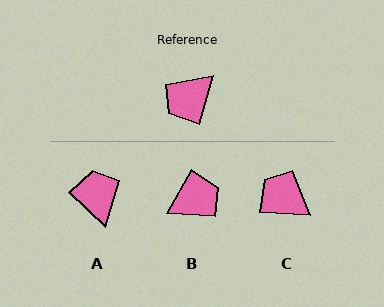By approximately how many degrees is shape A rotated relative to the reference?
Approximately 118 degrees clockwise.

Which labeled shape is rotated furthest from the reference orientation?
B, about 166 degrees away.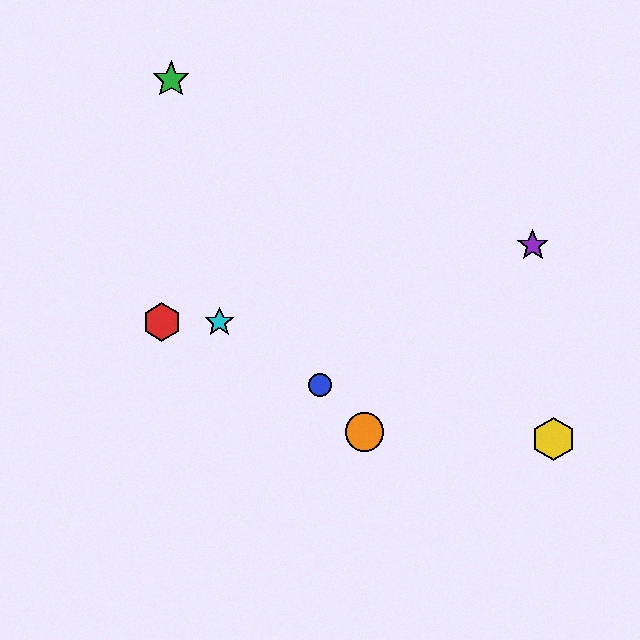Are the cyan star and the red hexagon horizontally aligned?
Yes, both are at y≈322.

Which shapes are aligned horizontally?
The red hexagon, the cyan star are aligned horizontally.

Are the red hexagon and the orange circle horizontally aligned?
No, the red hexagon is at y≈322 and the orange circle is at y≈432.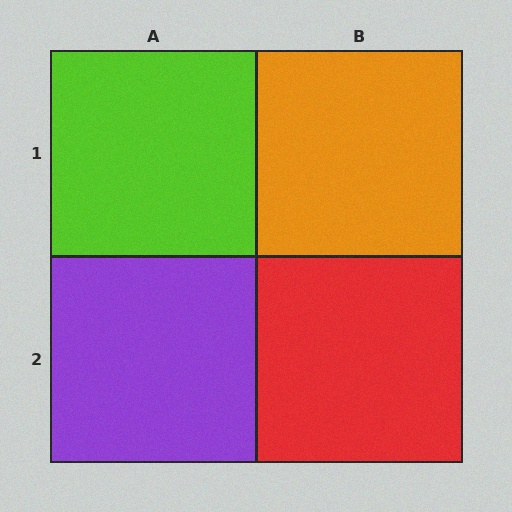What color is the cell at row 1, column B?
Orange.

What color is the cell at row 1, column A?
Lime.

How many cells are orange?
1 cell is orange.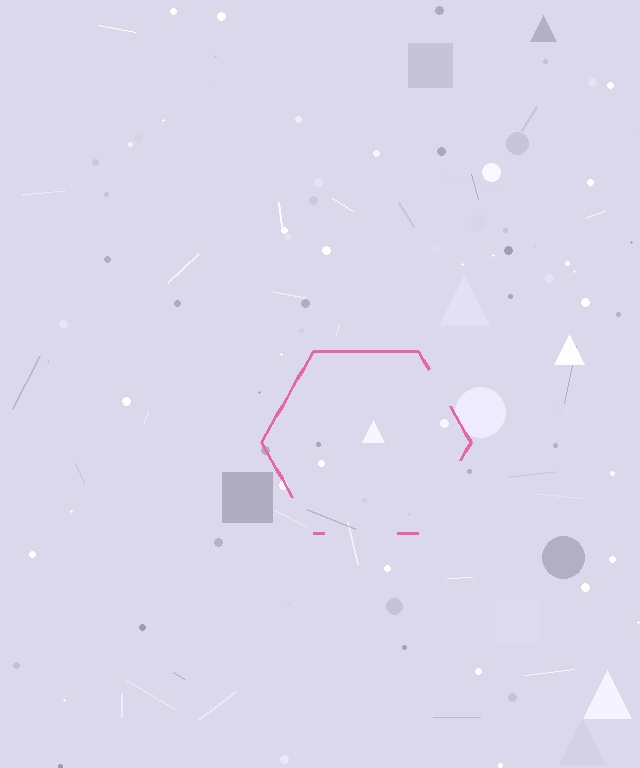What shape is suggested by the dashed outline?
The dashed outline suggests a hexagon.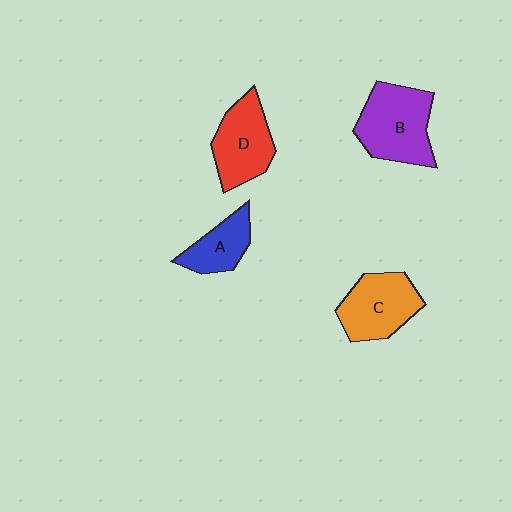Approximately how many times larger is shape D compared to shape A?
Approximately 1.4 times.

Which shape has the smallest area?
Shape A (blue).